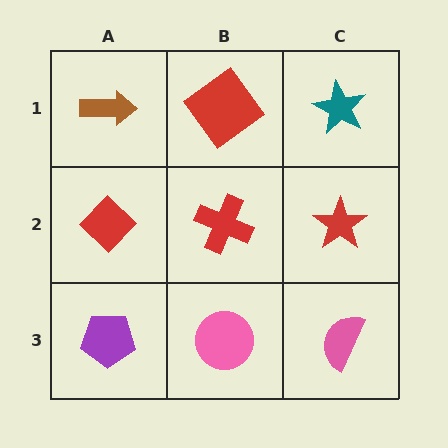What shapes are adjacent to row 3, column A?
A red diamond (row 2, column A), a pink circle (row 3, column B).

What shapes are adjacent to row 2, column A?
A brown arrow (row 1, column A), a purple pentagon (row 3, column A), a red cross (row 2, column B).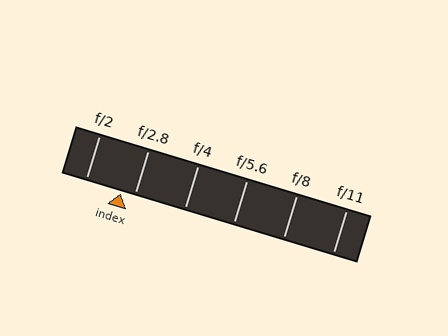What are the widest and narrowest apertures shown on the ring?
The widest aperture shown is f/2 and the narrowest is f/11.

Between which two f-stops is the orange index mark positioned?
The index mark is between f/2 and f/2.8.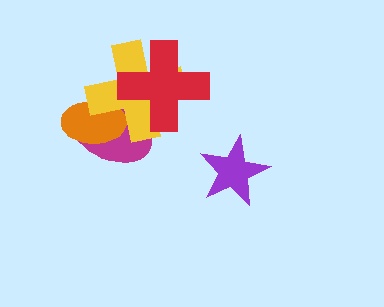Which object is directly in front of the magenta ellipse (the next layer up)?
The orange ellipse is directly in front of the magenta ellipse.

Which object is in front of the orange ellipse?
The yellow cross is in front of the orange ellipse.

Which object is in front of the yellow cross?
The red cross is in front of the yellow cross.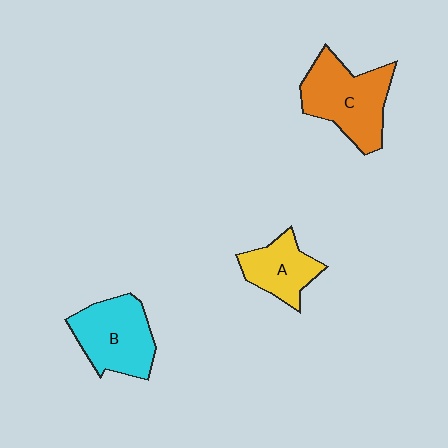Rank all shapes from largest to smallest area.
From largest to smallest: C (orange), B (cyan), A (yellow).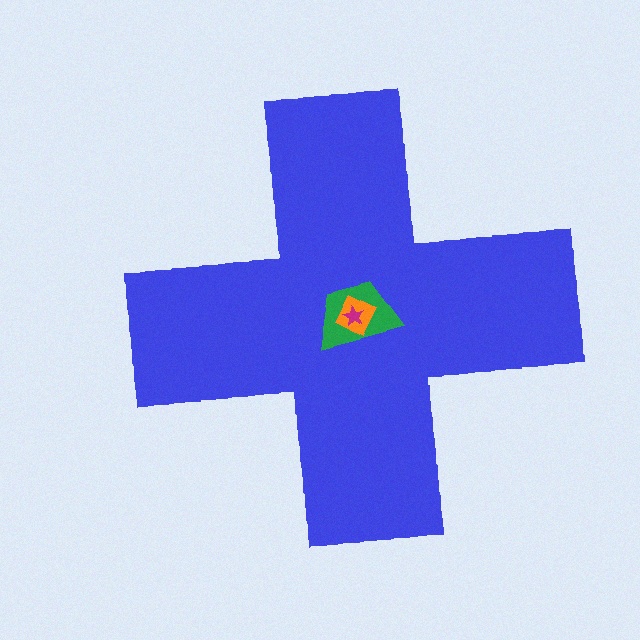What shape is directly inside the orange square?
The magenta star.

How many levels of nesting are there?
4.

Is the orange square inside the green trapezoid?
Yes.